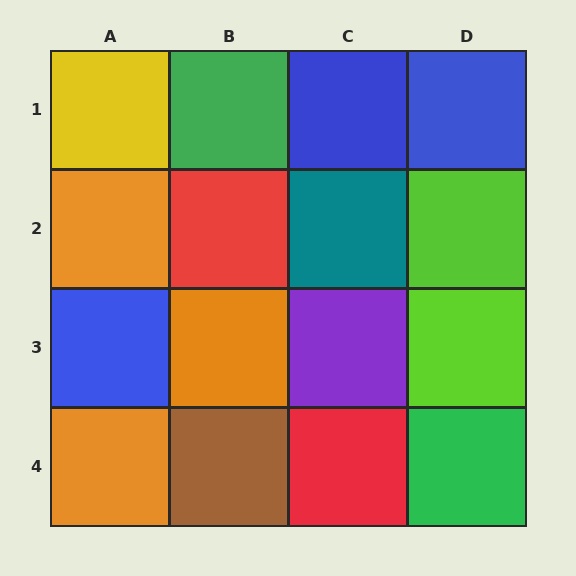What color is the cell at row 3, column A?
Blue.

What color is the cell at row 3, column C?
Purple.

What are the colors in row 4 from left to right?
Orange, brown, red, green.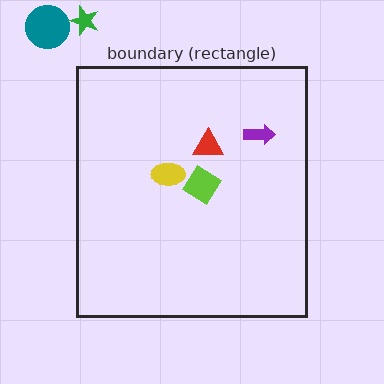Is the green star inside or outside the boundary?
Outside.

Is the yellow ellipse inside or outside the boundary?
Inside.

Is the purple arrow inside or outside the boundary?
Inside.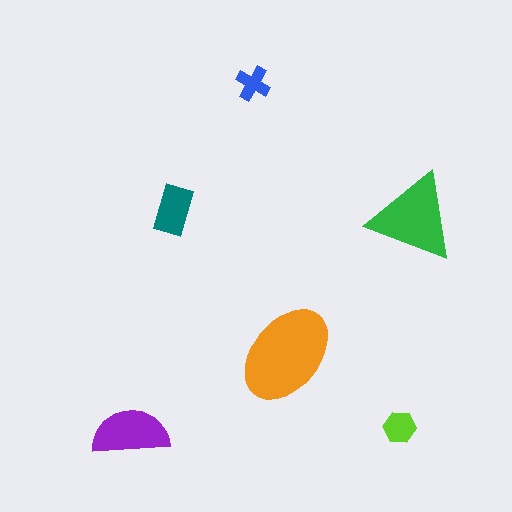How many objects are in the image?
There are 6 objects in the image.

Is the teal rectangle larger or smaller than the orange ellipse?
Smaller.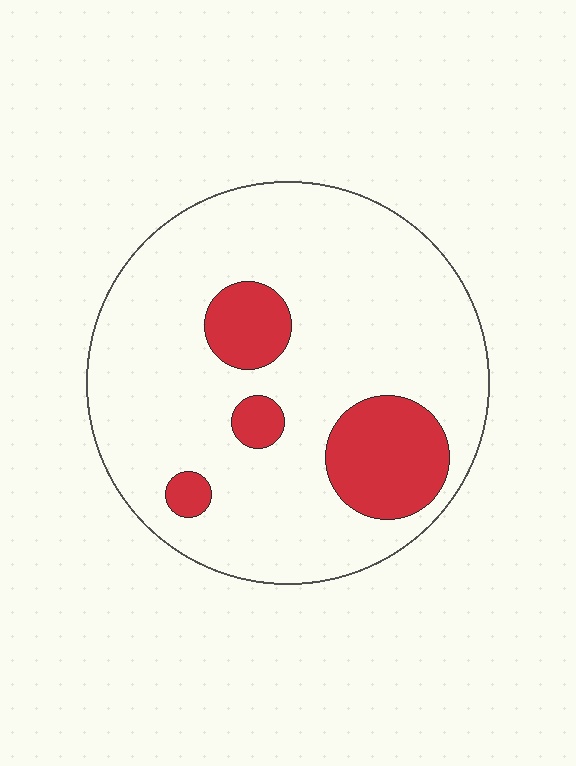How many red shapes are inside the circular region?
4.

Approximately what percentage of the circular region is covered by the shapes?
Approximately 15%.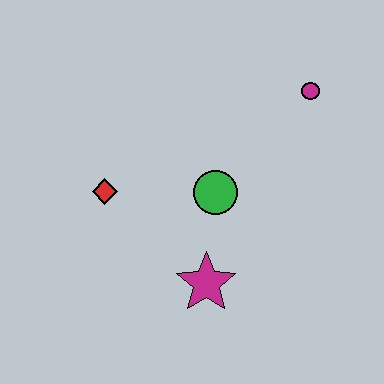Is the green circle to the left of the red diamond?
No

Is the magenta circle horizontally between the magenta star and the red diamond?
No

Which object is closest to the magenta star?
The green circle is closest to the magenta star.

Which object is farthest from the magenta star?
The magenta circle is farthest from the magenta star.